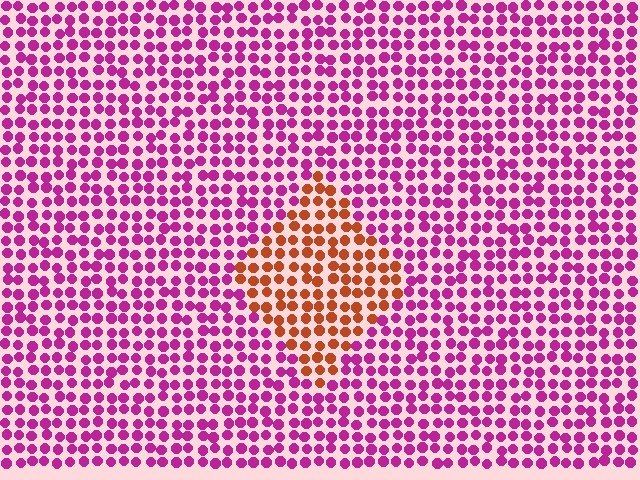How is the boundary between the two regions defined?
The boundary is defined purely by a slight shift in hue (about 61 degrees). Spacing, size, and orientation are identical on both sides.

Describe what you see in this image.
The image is filled with small magenta elements in a uniform arrangement. A diamond-shaped region is visible where the elements are tinted to a slightly different hue, forming a subtle color boundary.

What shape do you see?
I see a diamond.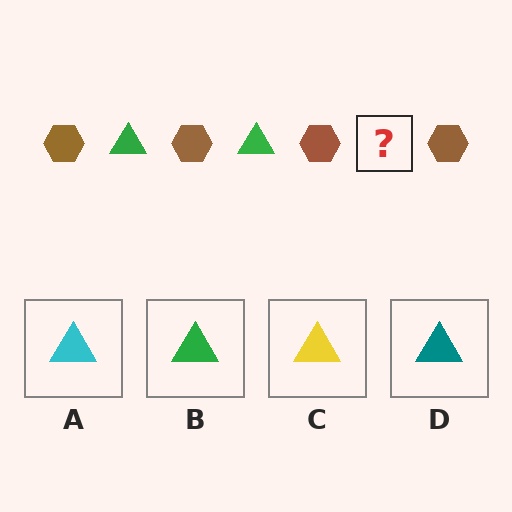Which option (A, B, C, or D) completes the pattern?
B.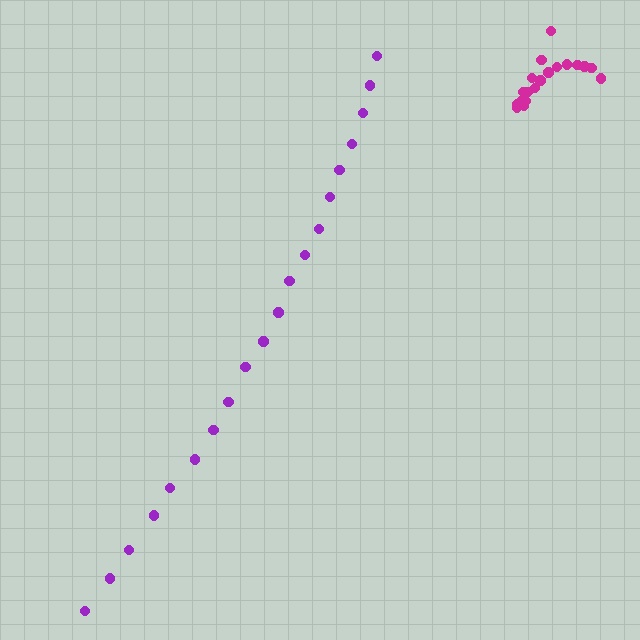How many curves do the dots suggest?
There are 2 distinct paths.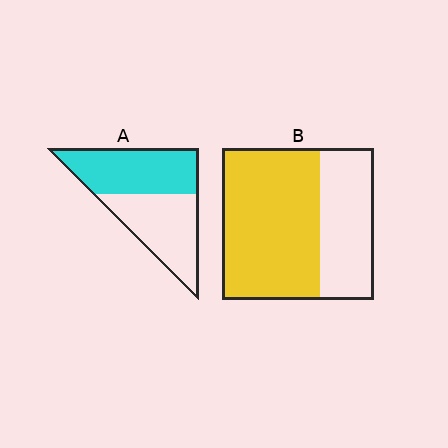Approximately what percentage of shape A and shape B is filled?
A is approximately 50% and B is approximately 65%.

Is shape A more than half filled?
Roughly half.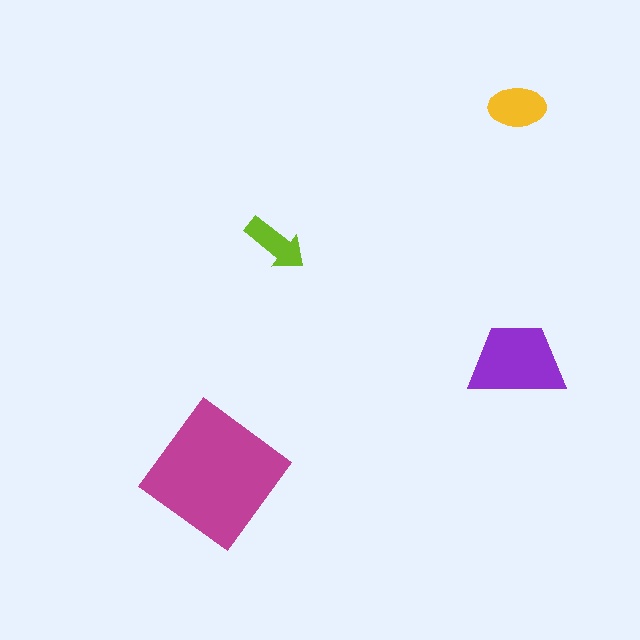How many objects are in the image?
There are 4 objects in the image.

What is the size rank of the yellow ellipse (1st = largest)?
3rd.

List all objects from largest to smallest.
The magenta diamond, the purple trapezoid, the yellow ellipse, the lime arrow.